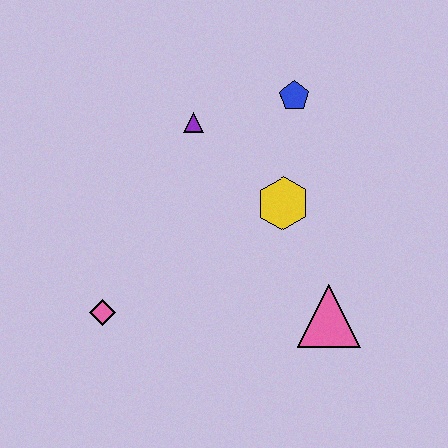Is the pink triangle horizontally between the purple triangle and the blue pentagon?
No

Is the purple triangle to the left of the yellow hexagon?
Yes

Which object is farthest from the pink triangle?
The purple triangle is farthest from the pink triangle.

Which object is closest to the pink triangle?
The yellow hexagon is closest to the pink triangle.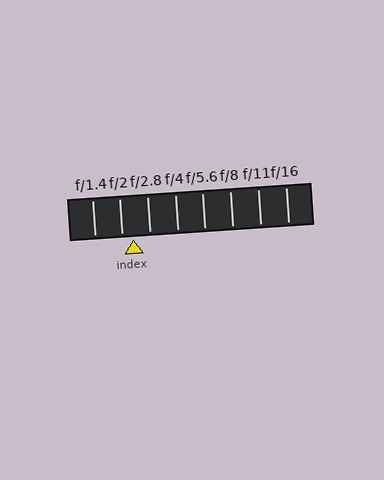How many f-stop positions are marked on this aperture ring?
There are 8 f-stop positions marked.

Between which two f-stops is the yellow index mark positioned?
The index mark is between f/2 and f/2.8.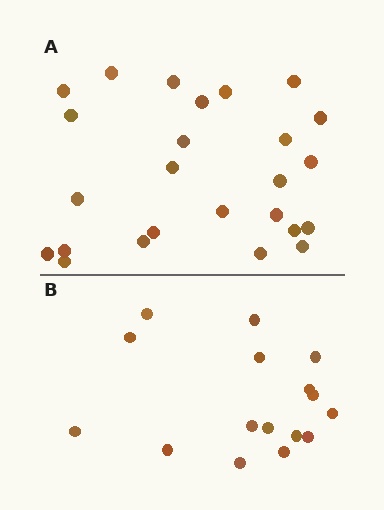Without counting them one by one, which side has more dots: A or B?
Region A (the top region) has more dots.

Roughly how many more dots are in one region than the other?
Region A has roughly 8 or so more dots than region B.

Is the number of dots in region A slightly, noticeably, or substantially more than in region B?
Region A has substantially more. The ratio is roughly 1.6 to 1.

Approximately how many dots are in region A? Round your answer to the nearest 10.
About 20 dots. (The exact count is 25, which rounds to 20.)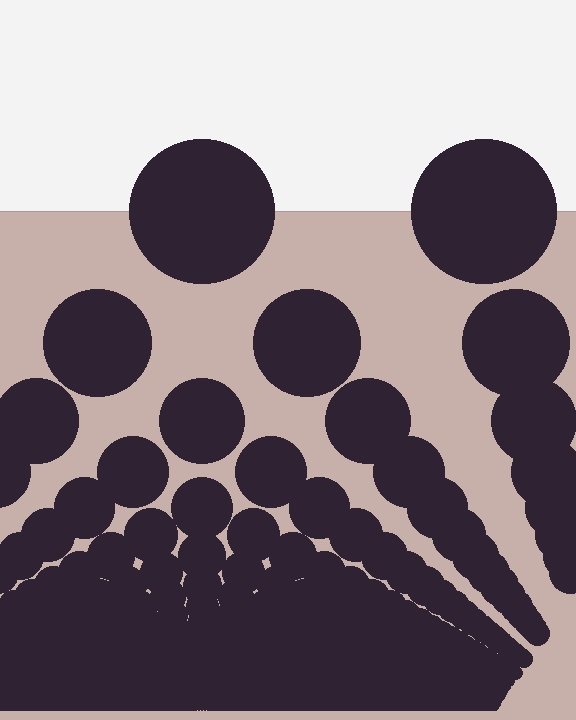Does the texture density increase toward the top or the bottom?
Density increases toward the bottom.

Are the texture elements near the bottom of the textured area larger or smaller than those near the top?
Smaller. The gradient is inverted — elements near the bottom are smaller and denser.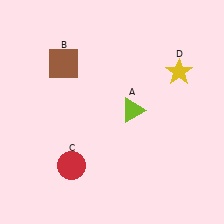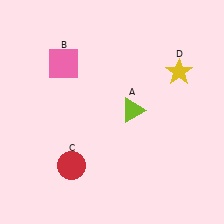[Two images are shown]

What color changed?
The square (B) changed from brown in Image 1 to pink in Image 2.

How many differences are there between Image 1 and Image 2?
There is 1 difference between the two images.